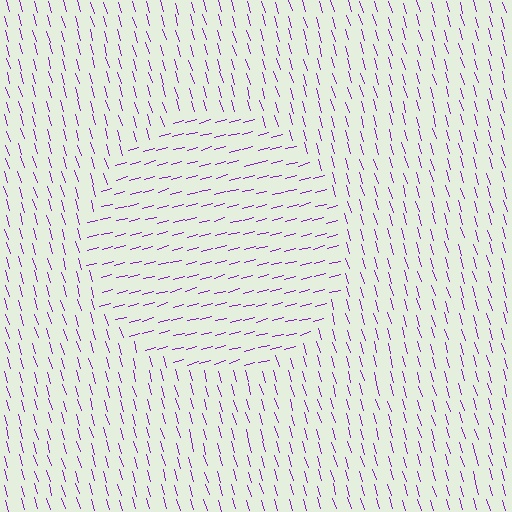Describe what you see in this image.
The image is filled with small purple line segments. A circle region in the image has lines oriented differently from the surrounding lines, creating a visible texture boundary.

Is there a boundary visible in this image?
Yes, there is a texture boundary formed by a change in line orientation.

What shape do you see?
I see a circle.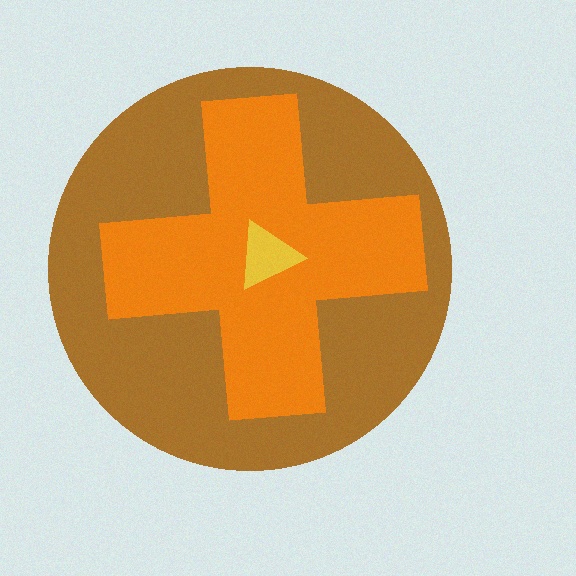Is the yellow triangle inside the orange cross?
Yes.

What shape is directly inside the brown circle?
The orange cross.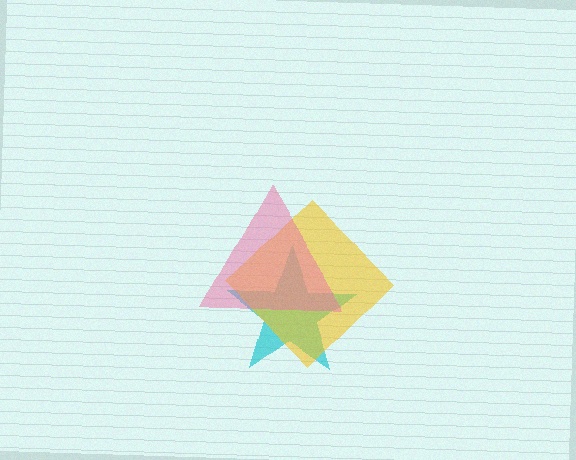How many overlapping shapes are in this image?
There are 3 overlapping shapes in the image.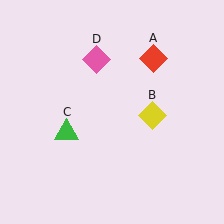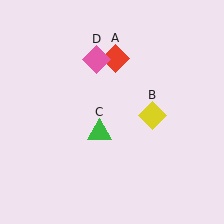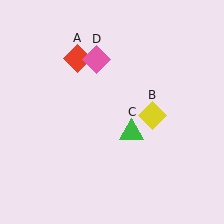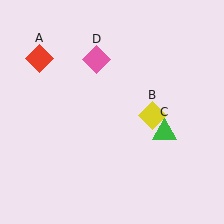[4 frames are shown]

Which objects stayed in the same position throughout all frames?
Yellow diamond (object B) and pink diamond (object D) remained stationary.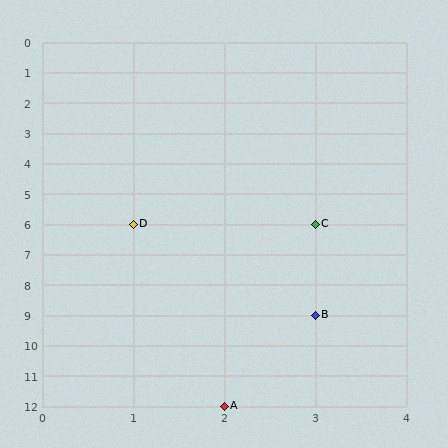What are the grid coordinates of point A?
Point A is at grid coordinates (2, 12).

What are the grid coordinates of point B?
Point B is at grid coordinates (3, 9).